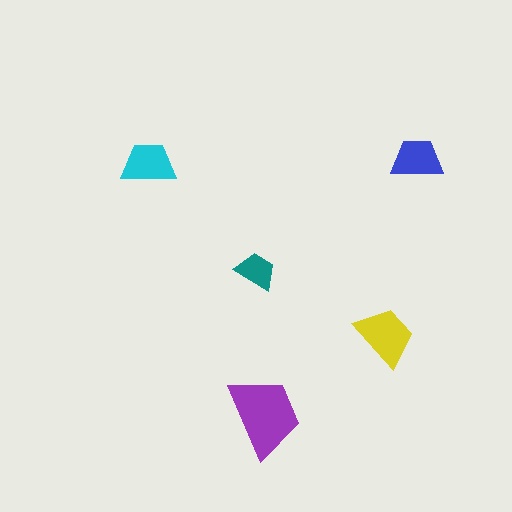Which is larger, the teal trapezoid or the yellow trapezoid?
The yellow one.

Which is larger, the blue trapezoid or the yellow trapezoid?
The yellow one.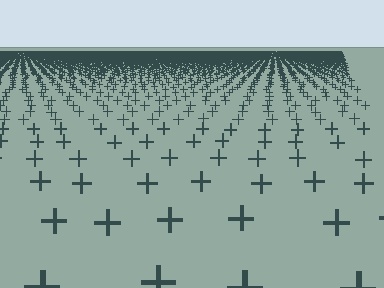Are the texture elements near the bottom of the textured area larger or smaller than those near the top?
Larger. Near the bottom, elements are closer to the viewer and appear at a bigger on-screen size.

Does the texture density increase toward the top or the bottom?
Density increases toward the top.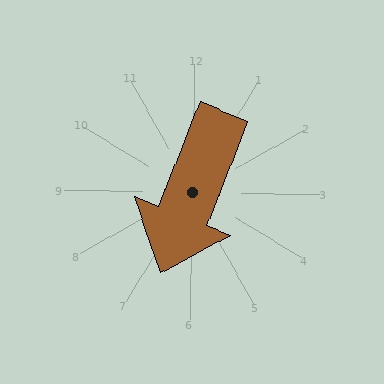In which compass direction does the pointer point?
South.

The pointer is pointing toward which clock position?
Roughly 7 o'clock.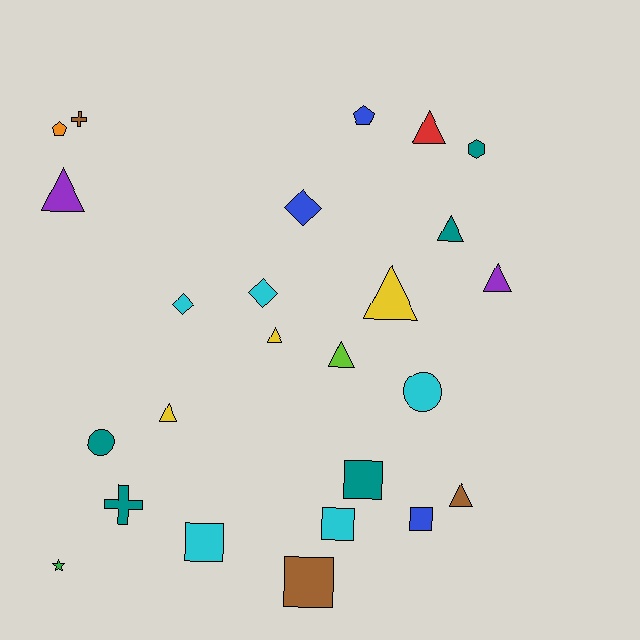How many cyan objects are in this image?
There are 5 cyan objects.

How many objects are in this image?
There are 25 objects.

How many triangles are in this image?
There are 9 triangles.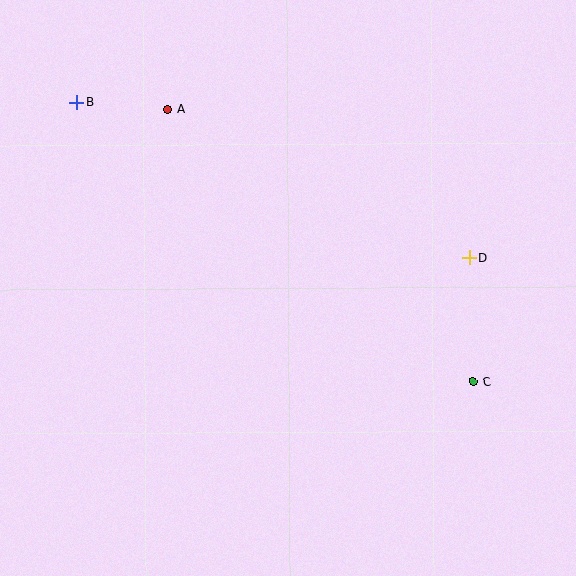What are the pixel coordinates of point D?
Point D is at (469, 258).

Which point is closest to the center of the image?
Point D at (469, 258) is closest to the center.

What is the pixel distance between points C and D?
The distance between C and D is 124 pixels.